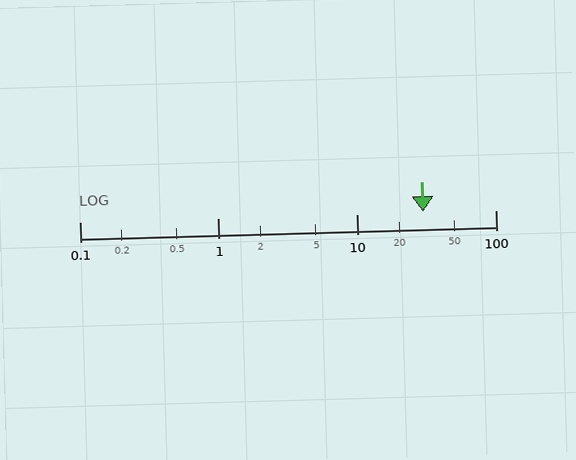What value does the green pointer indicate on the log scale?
The pointer indicates approximately 30.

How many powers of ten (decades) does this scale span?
The scale spans 3 decades, from 0.1 to 100.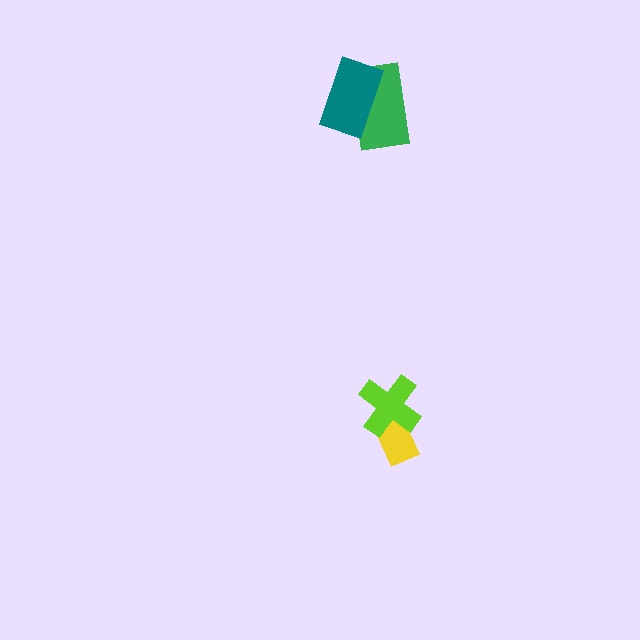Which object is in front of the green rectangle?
The teal rectangle is in front of the green rectangle.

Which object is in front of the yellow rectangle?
The lime cross is in front of the yellow rectangle.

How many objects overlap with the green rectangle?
1 object overlaps with the green rectangle.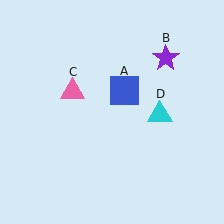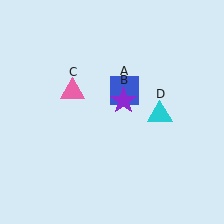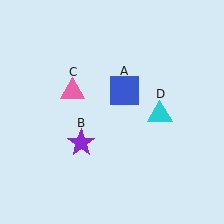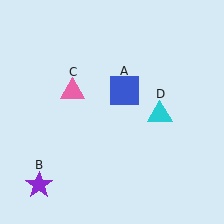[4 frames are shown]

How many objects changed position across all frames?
1 object changed position: purple star (object B).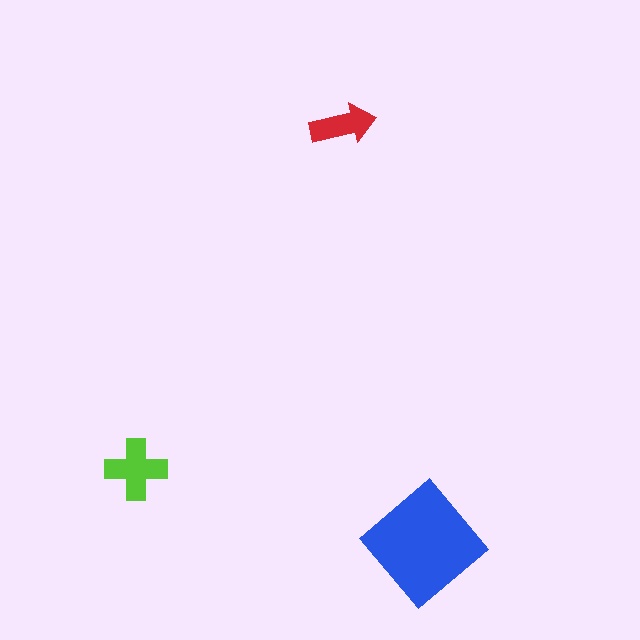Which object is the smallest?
The red arrow.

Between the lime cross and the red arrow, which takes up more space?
The lime cross.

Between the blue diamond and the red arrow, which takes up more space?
The blue diamond.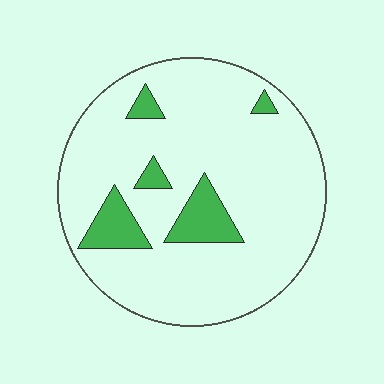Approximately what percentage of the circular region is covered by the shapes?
Approximately 15%.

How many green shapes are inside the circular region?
5.